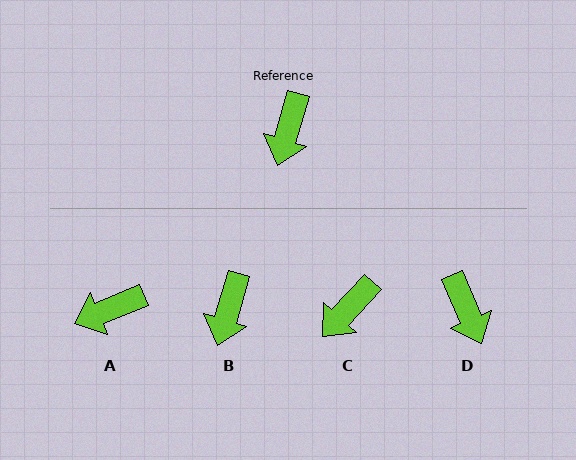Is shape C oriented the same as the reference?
No, it is off by about 26 degrees.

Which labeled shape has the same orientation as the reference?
B.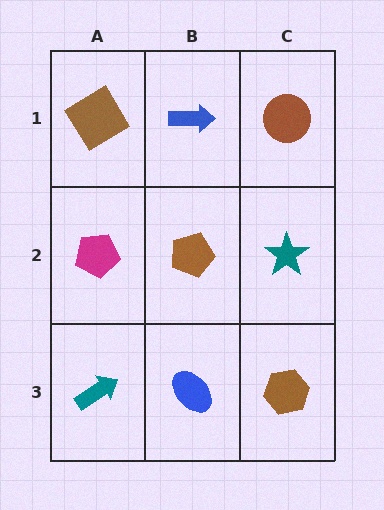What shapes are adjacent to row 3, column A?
A magenta pentagon (row 2, column A), a blue ellipse (row 3, column B).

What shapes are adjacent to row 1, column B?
A brown pentagon (row 2, column B), a brown diamond (row 1, column A), a brown circle (row 1, column C).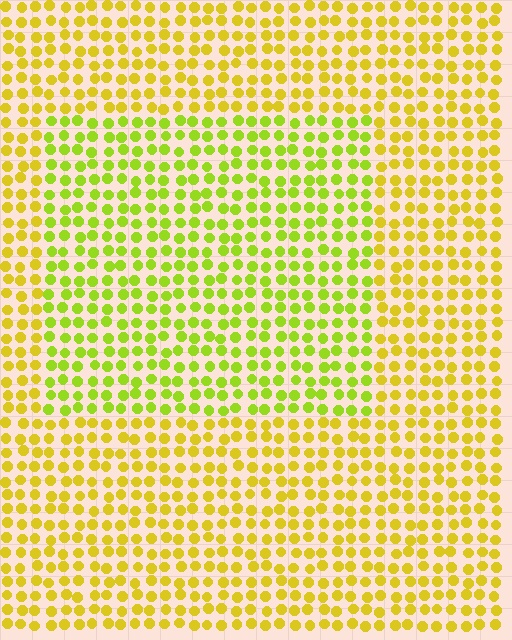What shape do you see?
I see a rectangle.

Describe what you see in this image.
The image is filled with small yellow elements in a uniform arrangement. A rectangle-shaped region is visible where the elements are tinted to a slightly different hue, forming a subtle color boundary.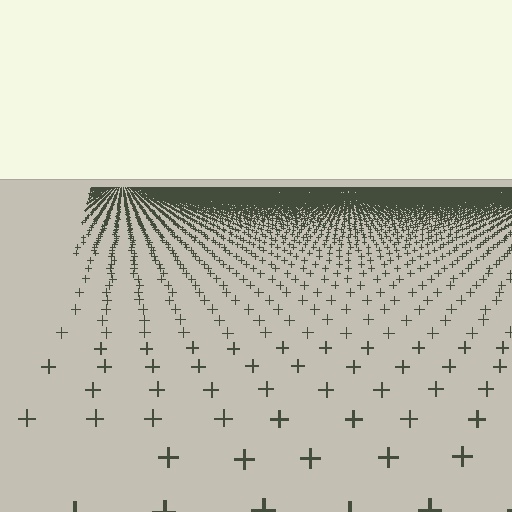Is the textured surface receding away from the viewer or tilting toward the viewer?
The surface is receding away from the viewer. Texture elements get smaller and denser toward the top.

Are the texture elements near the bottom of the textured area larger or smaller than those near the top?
Larger. Near the bottom, elements are closer to the viewer and appear at a bigger on-screen size.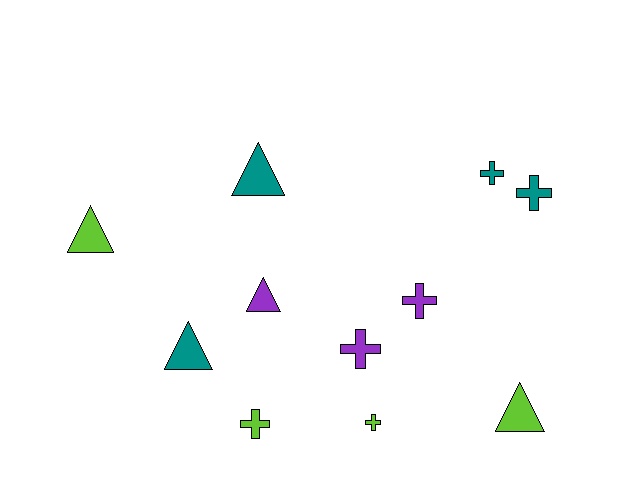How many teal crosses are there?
There are 2 teal crosses.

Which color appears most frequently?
Lime, with 4 objects.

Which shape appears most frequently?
Cross, with 6 objects.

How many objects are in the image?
There are 11 objects.